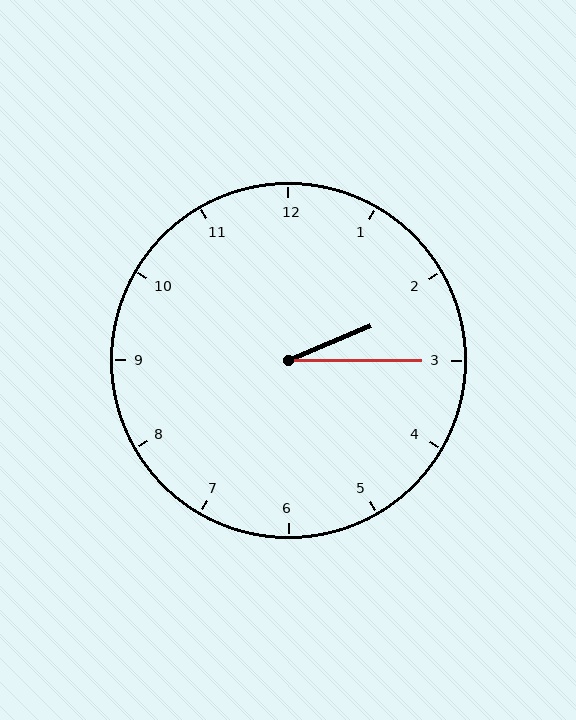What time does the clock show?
2:15.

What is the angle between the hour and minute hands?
Approximately 22 degrees.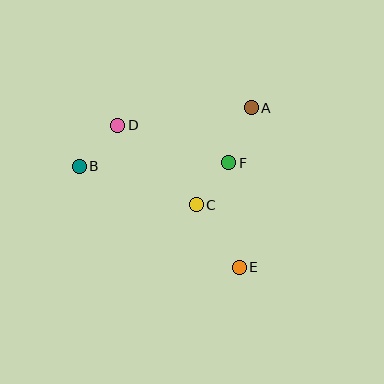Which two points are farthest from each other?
Points B and E are farthest from each other.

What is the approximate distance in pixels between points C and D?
The distance between C and D is approximately 112 pixels.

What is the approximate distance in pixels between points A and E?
The distance between A and E is approximately 160 pixels.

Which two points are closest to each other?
Points C and F are closest to each other.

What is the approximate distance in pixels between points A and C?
The distance between A and C is approximately 112 pixels.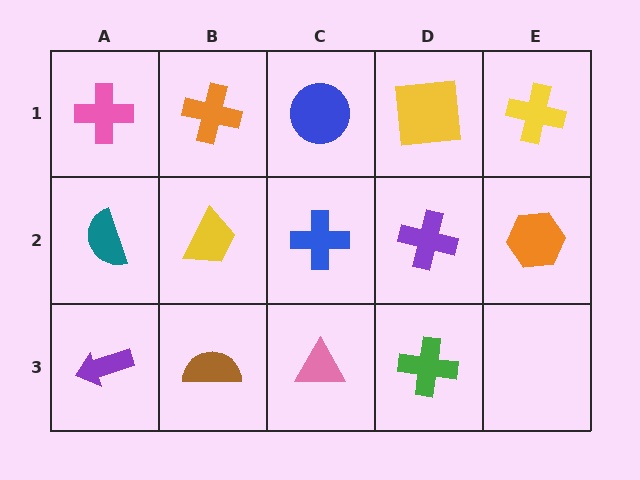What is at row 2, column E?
An orange hexagon.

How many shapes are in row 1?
5 shapes.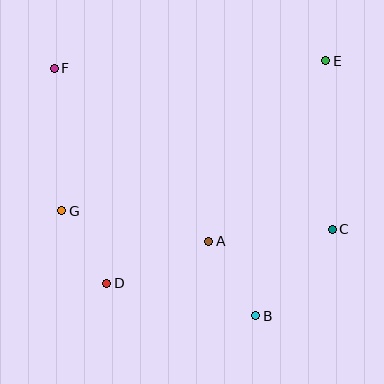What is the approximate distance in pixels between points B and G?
The distance between B and G is approximately 220 pixels.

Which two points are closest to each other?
Points D and G are closest to each other.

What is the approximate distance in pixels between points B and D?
The distance between B and D is approximately 152 pixels.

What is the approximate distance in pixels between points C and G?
The distance between C and G is approximately 271 pixels.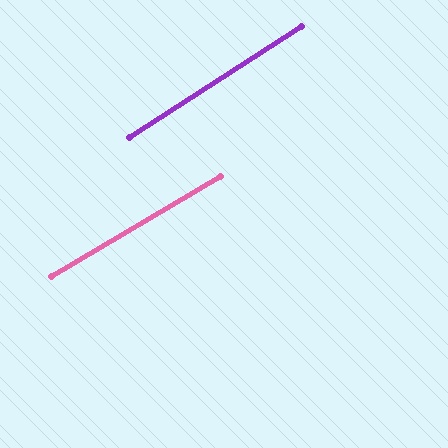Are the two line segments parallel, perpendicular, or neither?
Parallel — their directions differ by only 1.8°.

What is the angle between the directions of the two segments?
Approximately 2 degrees.